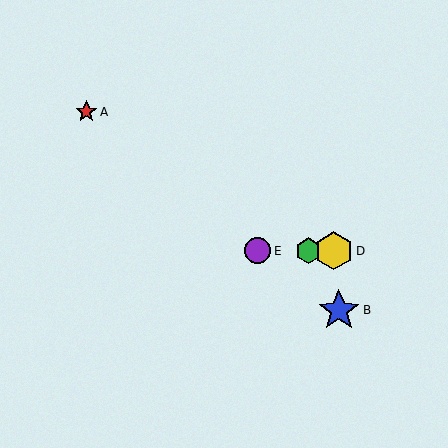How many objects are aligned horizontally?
3 objects (C, D, E) are aligned horizontally.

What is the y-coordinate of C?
Object C is at y≈251.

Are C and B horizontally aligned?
No, C is at y≈251 and B is at y≈310.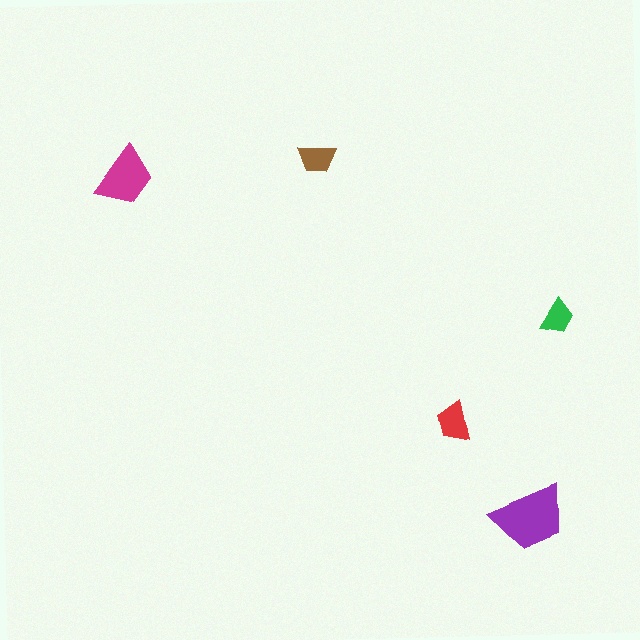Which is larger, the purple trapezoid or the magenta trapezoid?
The purple one.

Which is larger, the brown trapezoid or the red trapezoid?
The red one.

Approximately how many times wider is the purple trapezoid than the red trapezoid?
About 2 times wider.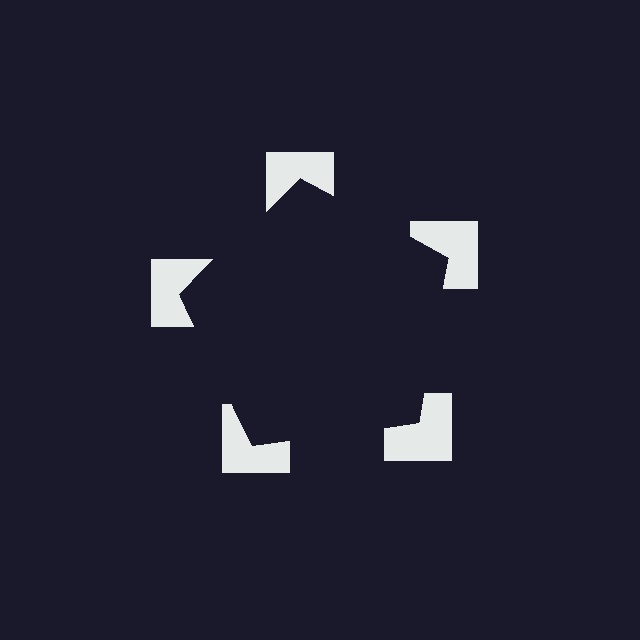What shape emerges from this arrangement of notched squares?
An illusory pentagon — its edges are inferred from the aligned wedge cuts in the notched squares, not physically drawn.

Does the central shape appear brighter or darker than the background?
It typically appears slightly darker than the background, even though no actual brightness change is drawn.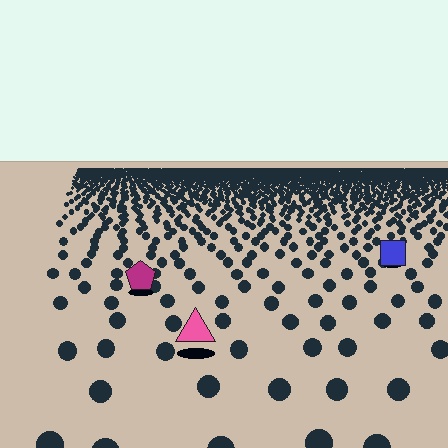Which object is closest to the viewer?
The pink triangle is closest. The texture marks near it are larger and more spread out.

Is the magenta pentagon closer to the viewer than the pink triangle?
No. The pink triangle is closer — you can tell from the texture gradient: the ground texture is coarser near it.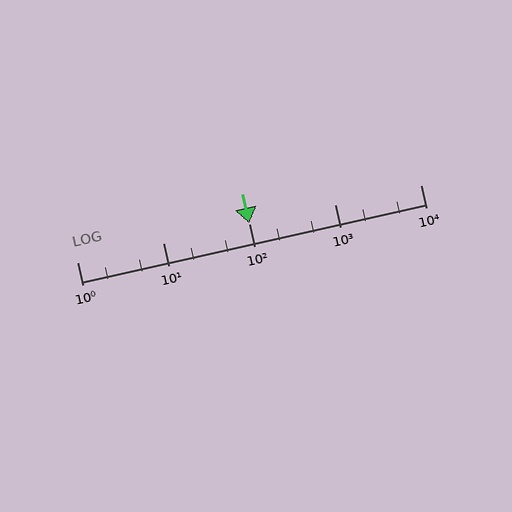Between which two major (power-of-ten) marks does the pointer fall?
The pointer is between 100 and 1000.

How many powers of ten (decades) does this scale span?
The scale spans 4 decades, from 1 to 10000.